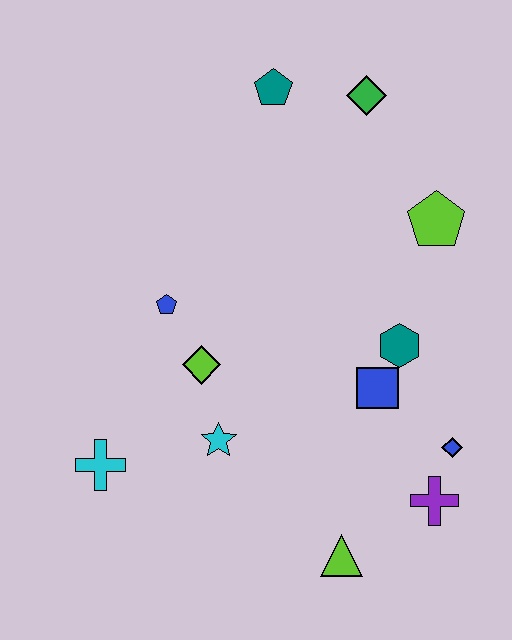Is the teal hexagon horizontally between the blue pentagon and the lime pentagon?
Yes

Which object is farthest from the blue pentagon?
The purple cross is farthest from the blue pentagon.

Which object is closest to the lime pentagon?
The teal hexagon is closest to the lime pentagon.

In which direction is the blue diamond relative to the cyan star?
The blue diamond is to the right of the cyan star.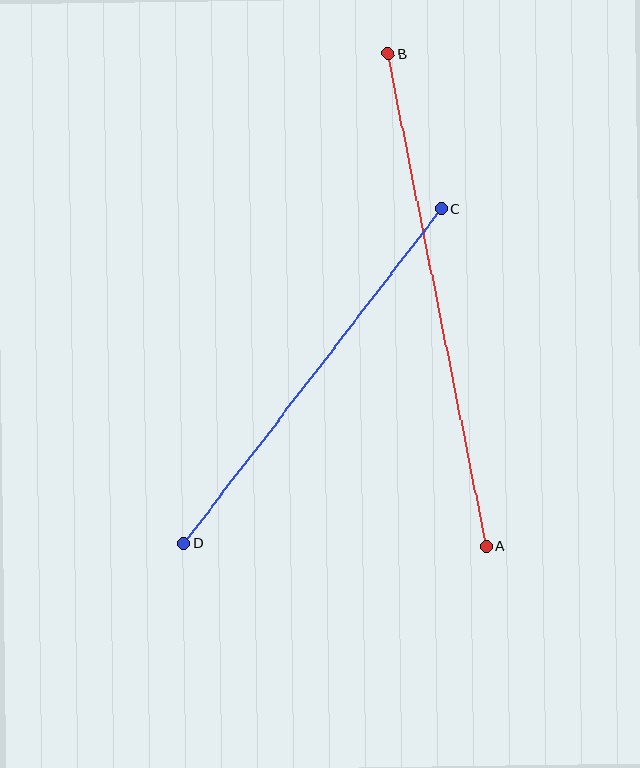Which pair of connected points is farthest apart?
Points A and B are farthest apart.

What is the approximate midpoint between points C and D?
The midpoint is at approximately (313, 376) pixels.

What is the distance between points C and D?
The distance is approximately 421 pixels.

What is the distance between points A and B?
The distance is approximately 502 pixels.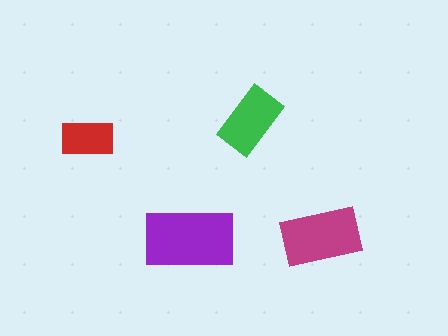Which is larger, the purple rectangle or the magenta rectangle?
The purple one.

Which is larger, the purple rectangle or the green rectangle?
The purple one.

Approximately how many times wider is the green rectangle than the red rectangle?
About 1.5 times wider.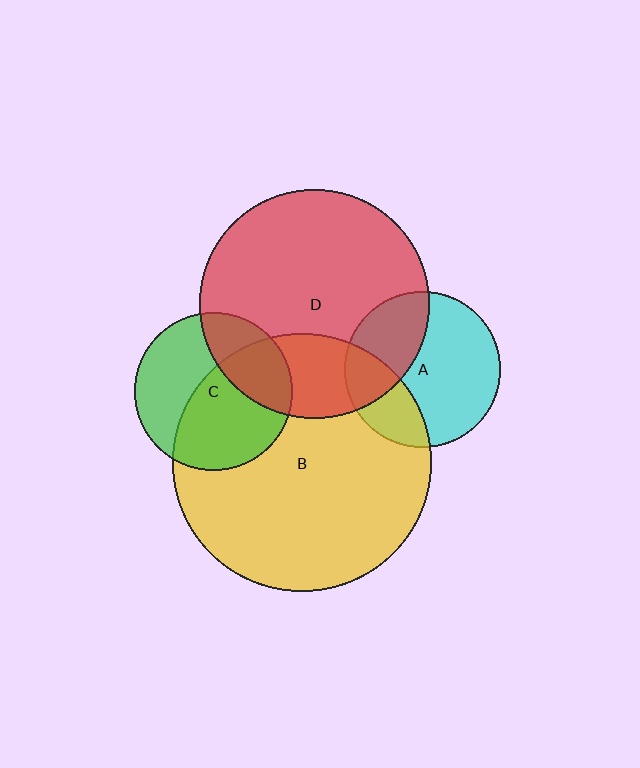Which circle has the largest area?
Circle B (yellow).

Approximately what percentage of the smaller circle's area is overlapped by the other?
Approximately 30%.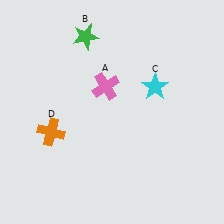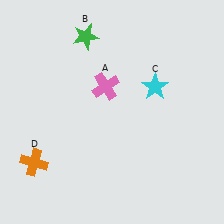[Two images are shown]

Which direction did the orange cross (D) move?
The orange cross (D) moved down.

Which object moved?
The orange cross (D) moved down.